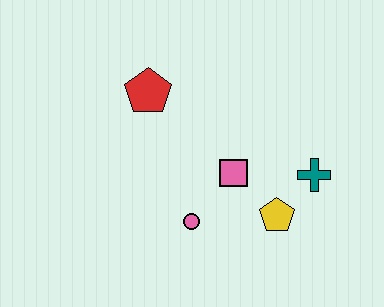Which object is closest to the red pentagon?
The pink square is closest to the red pentagon.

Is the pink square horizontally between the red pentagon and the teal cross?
Yes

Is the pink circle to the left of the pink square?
Yes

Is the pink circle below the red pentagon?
Yes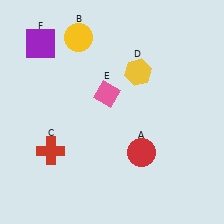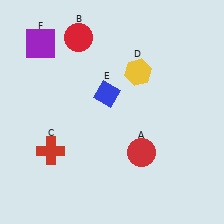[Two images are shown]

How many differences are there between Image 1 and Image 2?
There are 2 differences between the two images.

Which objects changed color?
B changed from yellow to red. E changed from pink to blue.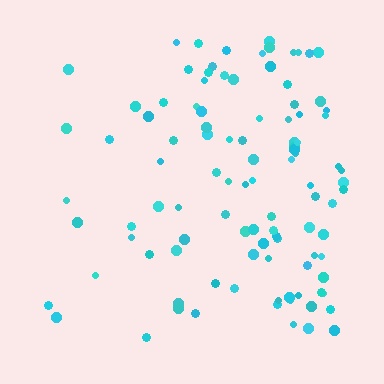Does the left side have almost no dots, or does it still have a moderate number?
Still a moderate number, just noticeably fewer than the right.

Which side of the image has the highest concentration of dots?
The right.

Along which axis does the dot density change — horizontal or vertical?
Horizontal.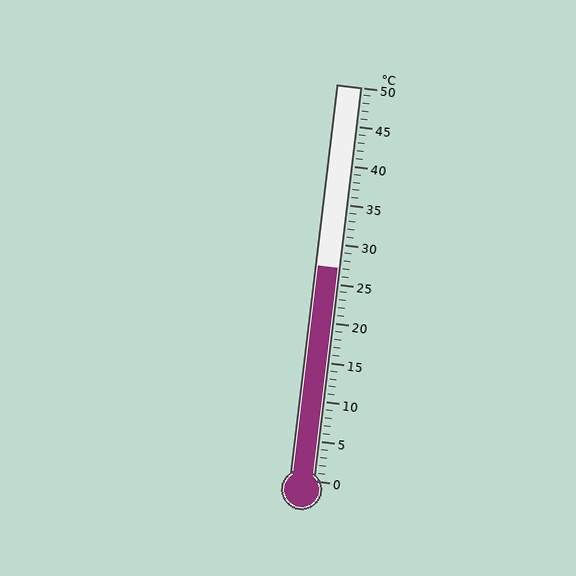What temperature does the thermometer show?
The thermometer shows approximately 27°C.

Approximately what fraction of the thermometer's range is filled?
The thermometer is filled to approximately 55% of its range.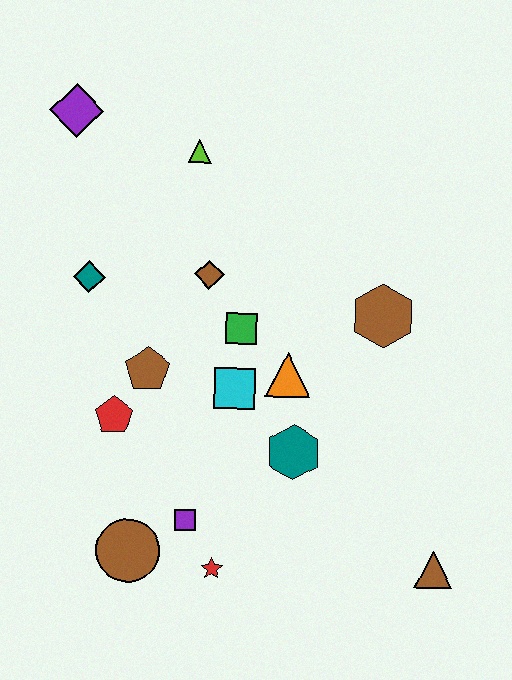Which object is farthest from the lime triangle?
The brown triangle is farthest from the lime triangle.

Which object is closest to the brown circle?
The purple square is closest to the brown circle.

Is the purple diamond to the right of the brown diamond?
No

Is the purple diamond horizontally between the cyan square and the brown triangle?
No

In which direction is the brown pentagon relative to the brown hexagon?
The brown pentagon is to the left of the brown hexagon.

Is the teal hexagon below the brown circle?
No